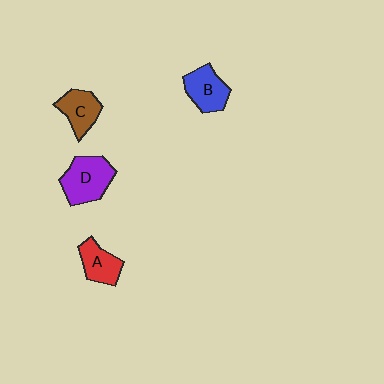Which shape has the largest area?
Shape D (purple).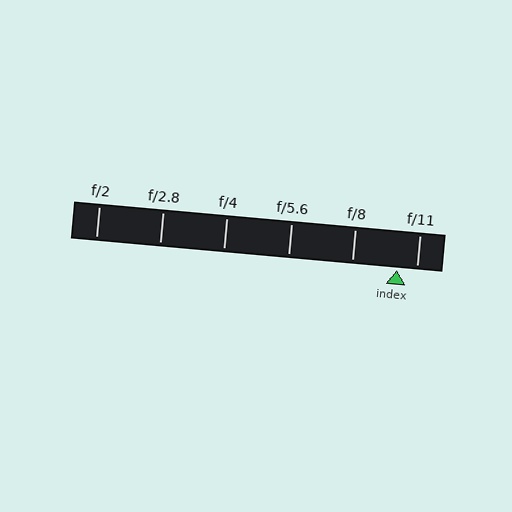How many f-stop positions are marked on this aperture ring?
There are 6 f-stop positions marked.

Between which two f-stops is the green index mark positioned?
The index mark is between f/8 and f/11.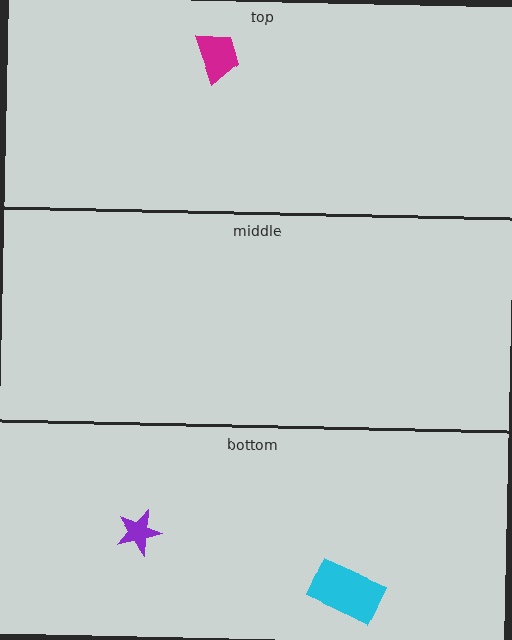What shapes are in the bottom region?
The cyan rectangle, the purple star.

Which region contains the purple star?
The bottom region.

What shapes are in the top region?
The magenta trapezoid.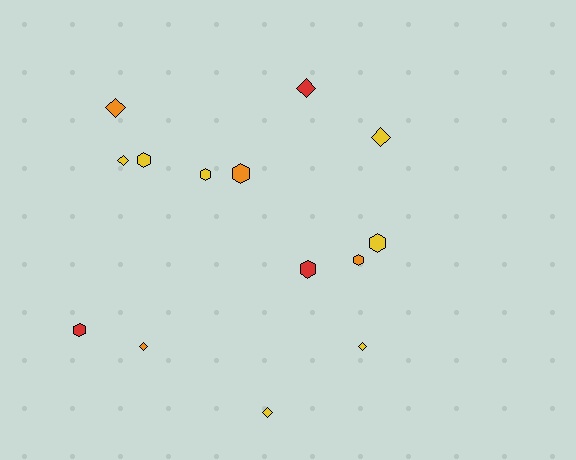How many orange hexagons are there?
There are 2 orange hexagons.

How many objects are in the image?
There are 14 objects.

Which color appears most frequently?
Yellow, with 7 objects.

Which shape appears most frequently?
Hexagon, with 7 objects.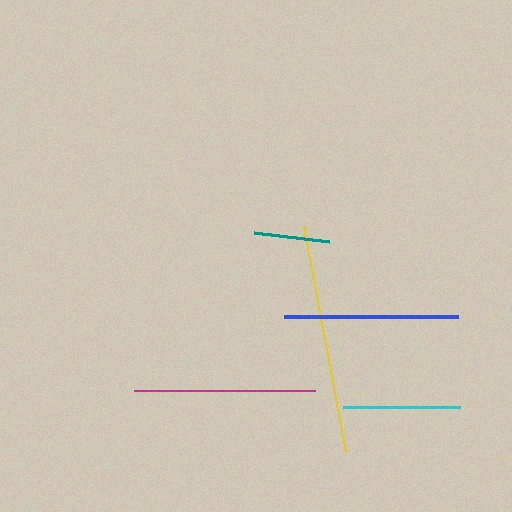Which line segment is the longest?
The yellow line is the longest at approximately 230 pixels.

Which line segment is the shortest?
The teal line is the shortest at approximately 76 pixels.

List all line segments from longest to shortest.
From longest to shortest: yellow, magenta, blue, cyan, teal.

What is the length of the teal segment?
The teal segment is approximately 76 pixels long.